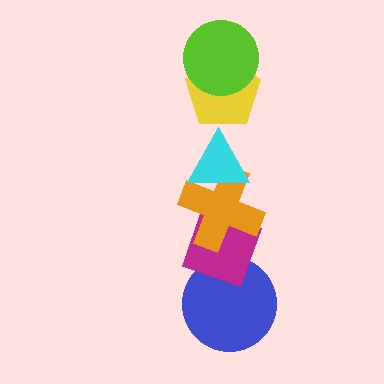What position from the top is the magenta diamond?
The magenta diamond is 5th from the top.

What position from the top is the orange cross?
The orange cross is 4th from the top.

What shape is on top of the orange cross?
The cyan triangle is on top of the orange cross.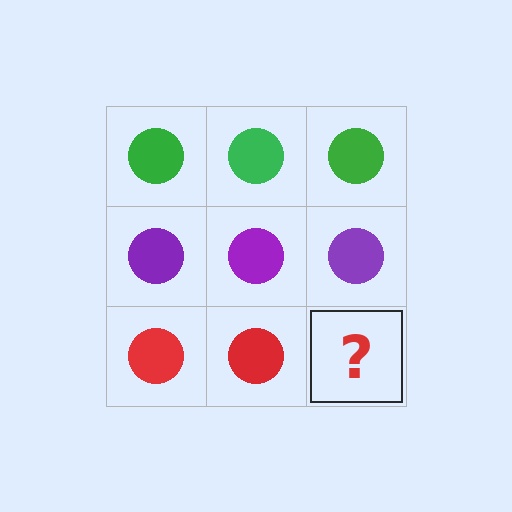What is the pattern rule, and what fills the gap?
The rule is that each row has a consistent color. The gap should be filled with a red circle.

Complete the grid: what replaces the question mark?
The question mark should be replaced with a red circle.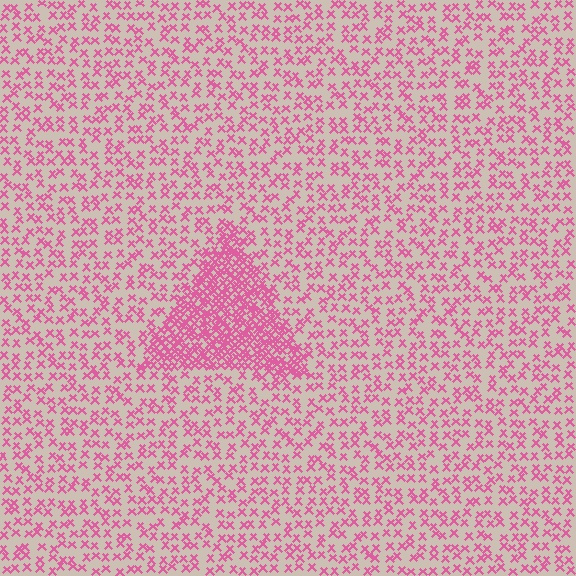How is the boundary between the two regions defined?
The boundary is defined by a change in element density (approximately 2.7x ratio). All elements are the same color, size, and shape.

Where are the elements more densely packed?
The elements are more densely packed inside the triangle boundary.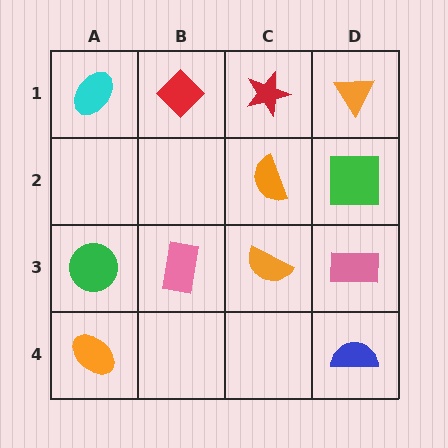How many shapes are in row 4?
2 shapes.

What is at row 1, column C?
A red star.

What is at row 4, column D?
A blue semicircle.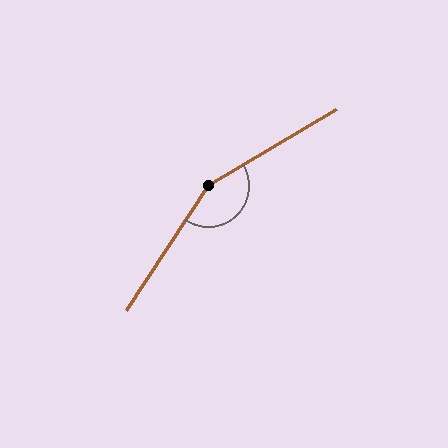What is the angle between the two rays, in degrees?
Approximately 154 degrees.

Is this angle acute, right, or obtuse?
It is obtuse.